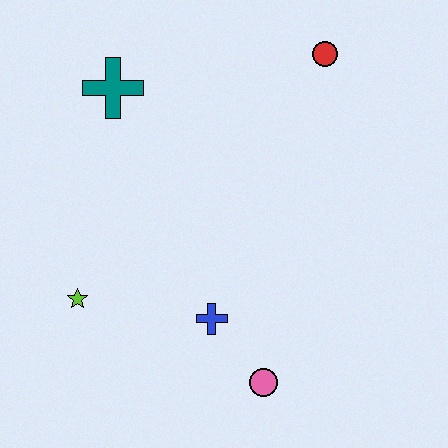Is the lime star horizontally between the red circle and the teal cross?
No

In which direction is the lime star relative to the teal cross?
The lime star is below the teal cross.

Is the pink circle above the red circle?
No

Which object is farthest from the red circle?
The lime star is farthest from the red circle.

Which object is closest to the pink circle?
The blue cross is closest to the pink circle.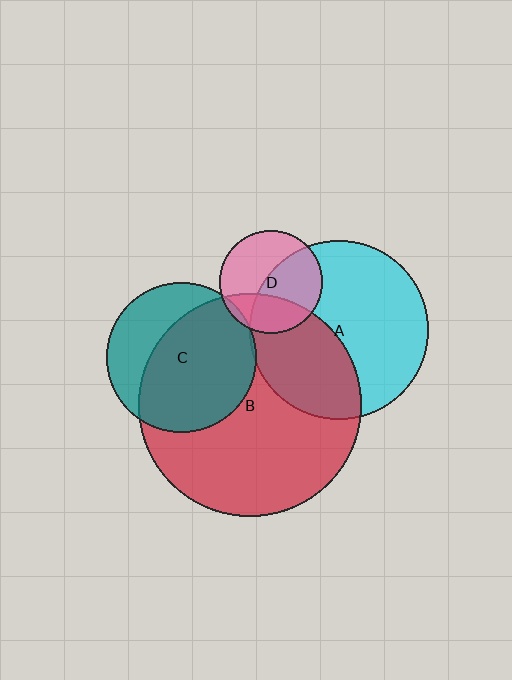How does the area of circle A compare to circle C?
Approximately 1.4 times.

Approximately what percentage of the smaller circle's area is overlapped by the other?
Approximately 5%.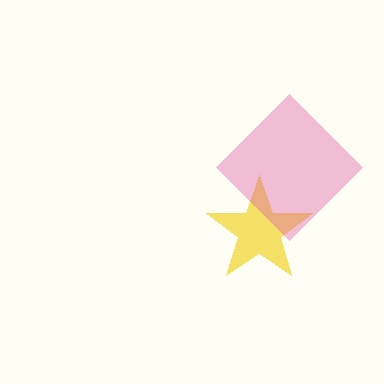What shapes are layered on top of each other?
The layered shapes are: a yellow star, a pink diamond.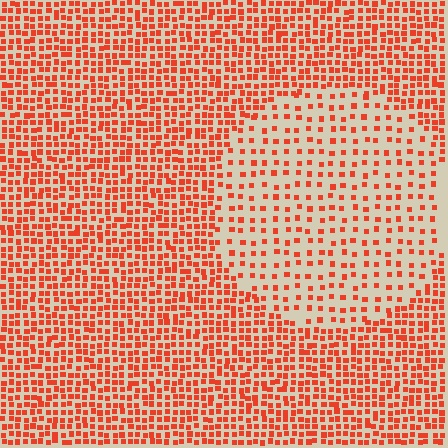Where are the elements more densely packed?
The elements are more densely packed outside the circle boundary.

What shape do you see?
I see a circle.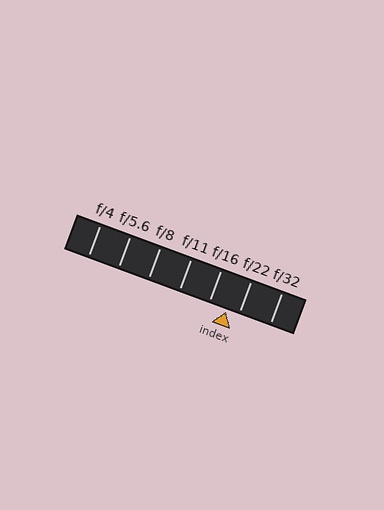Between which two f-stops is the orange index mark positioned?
The index mark is between f/16 and f/22.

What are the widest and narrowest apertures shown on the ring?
The widest aperture shown is f/4 and the narrowest is f/32.